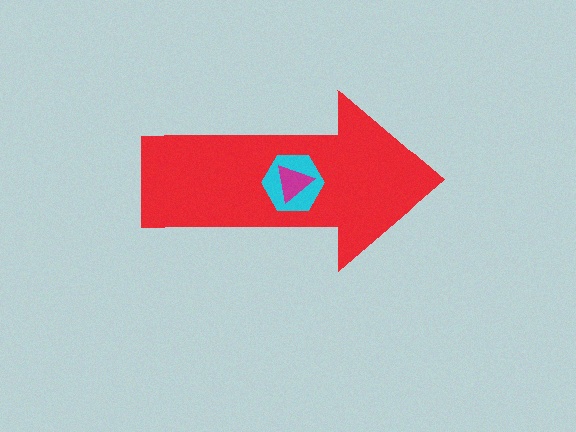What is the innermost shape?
The magenta triangle.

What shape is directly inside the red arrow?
The cyan hexagon.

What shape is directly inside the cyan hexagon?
The magenta triangle.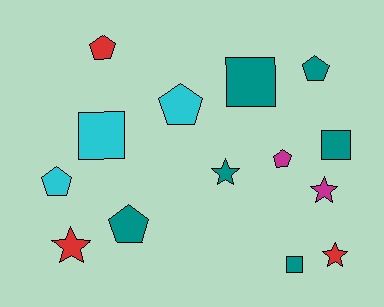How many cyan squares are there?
There is 1 cyan square.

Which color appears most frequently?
Teal, with 6 objects.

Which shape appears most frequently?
Pentagon, with 6 objects.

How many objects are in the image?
There are 14 objects.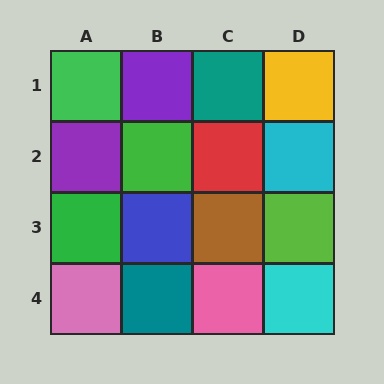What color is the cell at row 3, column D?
Lime.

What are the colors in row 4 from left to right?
Pink, teal, pink, cyan.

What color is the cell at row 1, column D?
Yellow.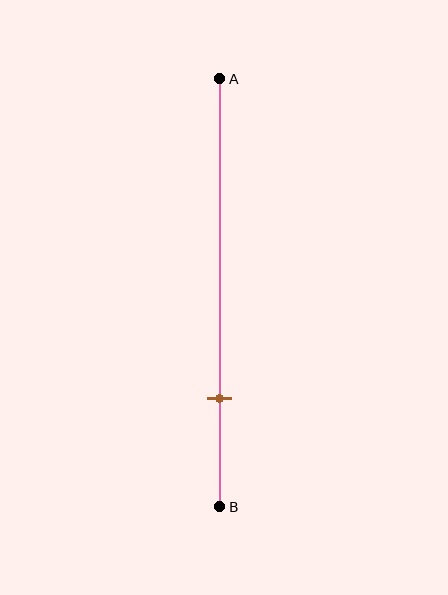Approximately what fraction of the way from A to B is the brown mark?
The brown mark is approximately 75% of the way from A to B.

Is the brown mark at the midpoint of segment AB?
No, the mark is at about 75% from A, not at the 50% midpoint.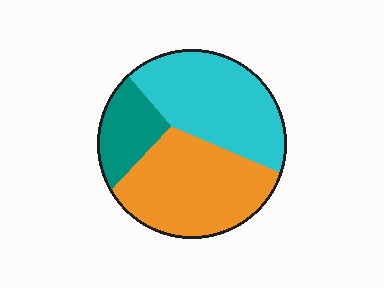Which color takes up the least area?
Teal, at roughly 15%.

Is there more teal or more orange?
Orange.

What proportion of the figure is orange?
Orange covers around 45% of the figure.